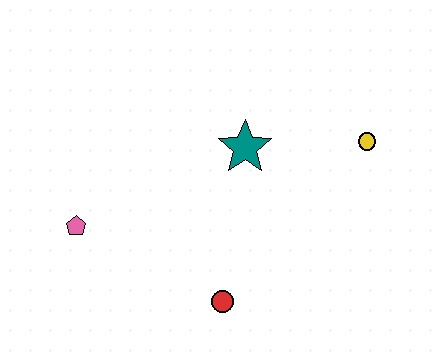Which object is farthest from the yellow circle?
The pink pentagon is farthest from the yellow circle.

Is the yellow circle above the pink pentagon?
Yes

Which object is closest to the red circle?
The teal star is closest to the red circle.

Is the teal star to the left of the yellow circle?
Yes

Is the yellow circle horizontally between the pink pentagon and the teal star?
No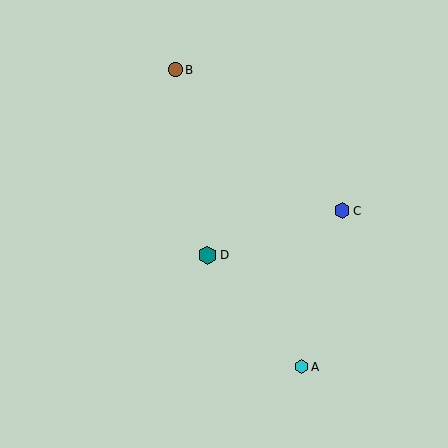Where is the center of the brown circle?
The center of the brown circle is at (175, 70).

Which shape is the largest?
The teal hexagon (labeled D) is the largest.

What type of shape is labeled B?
Shape B is a brown circle.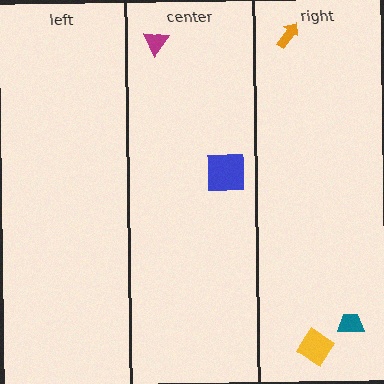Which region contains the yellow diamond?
The right region.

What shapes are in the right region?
The yellow diamond, the orange arrow, the teal trapezoid.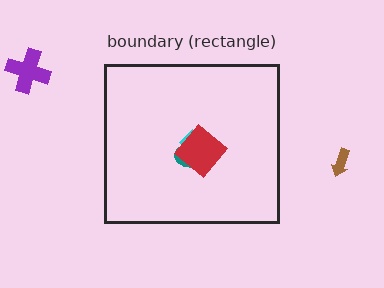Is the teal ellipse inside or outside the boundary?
Inside.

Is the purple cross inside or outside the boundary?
Outside.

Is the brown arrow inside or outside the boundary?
Outside.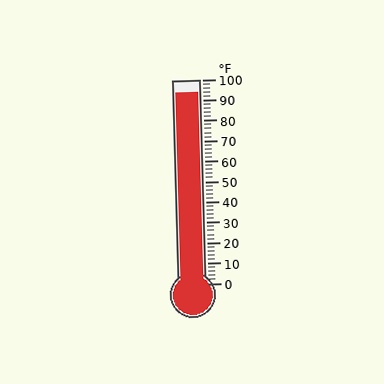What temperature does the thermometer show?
The thermometer shows approximately 94°F.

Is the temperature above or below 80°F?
The temperature is above 80°F.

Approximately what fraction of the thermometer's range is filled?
The thermometer is filled to approximately 95% of its range.